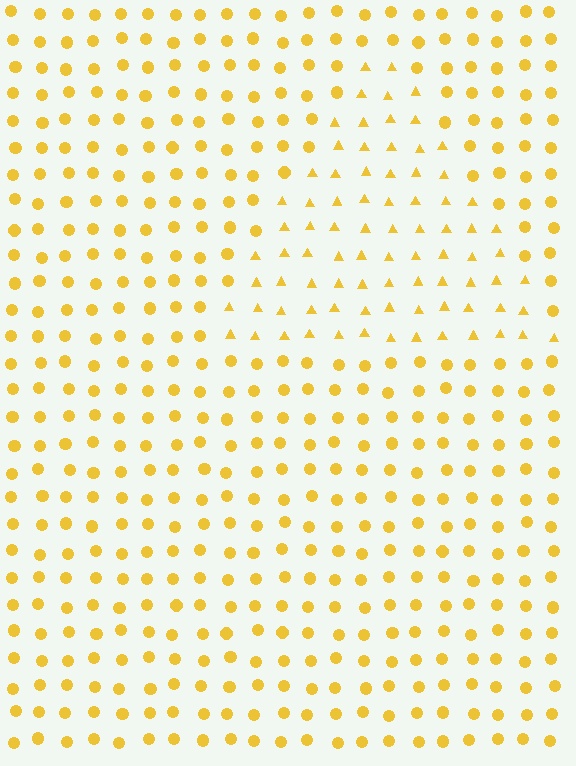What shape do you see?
I see a triangle.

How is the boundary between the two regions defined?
The boundary is defined by a change in element shape: triangles inside vs. circles outside. All elements share the same color and spacing.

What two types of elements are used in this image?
The image uses triangles inside the triangle region and circles outside it.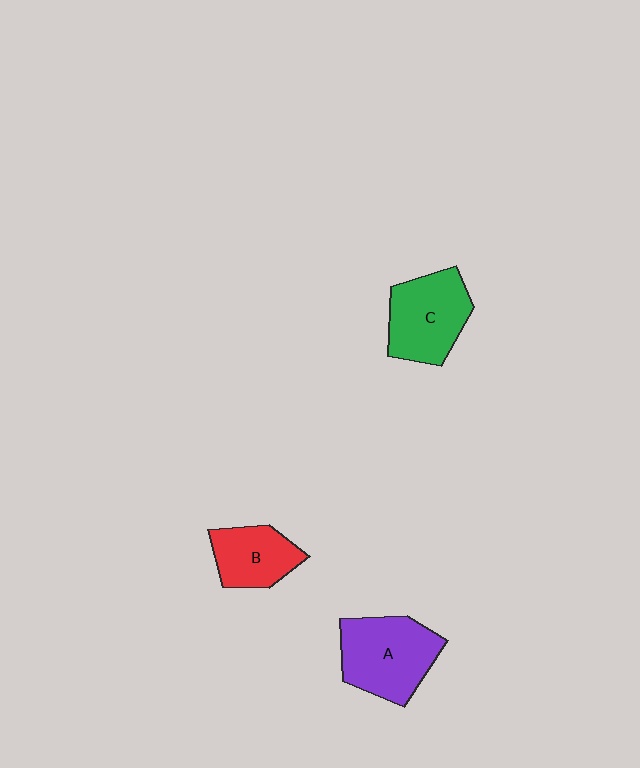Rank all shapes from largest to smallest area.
From largest to smallest: A (purple), C (green), B (red).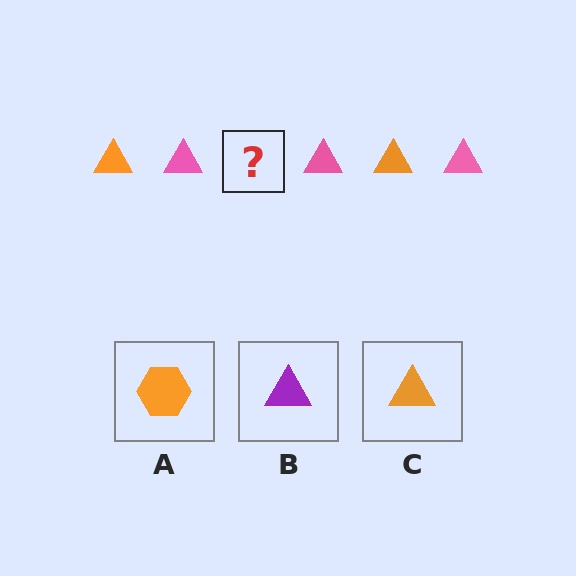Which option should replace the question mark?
Option C.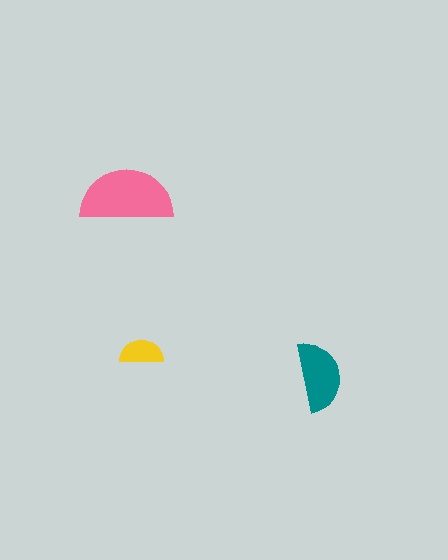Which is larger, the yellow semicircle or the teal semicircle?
The teal one.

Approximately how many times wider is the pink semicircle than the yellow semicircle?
About 2 times wider.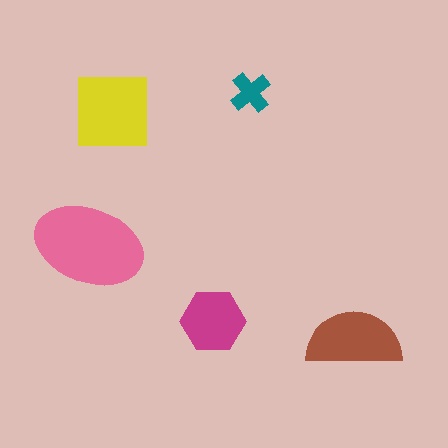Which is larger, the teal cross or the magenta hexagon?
The magenta hexagon.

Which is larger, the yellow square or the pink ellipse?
The pink ellipse.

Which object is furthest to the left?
The pink ellipse is leftmost.